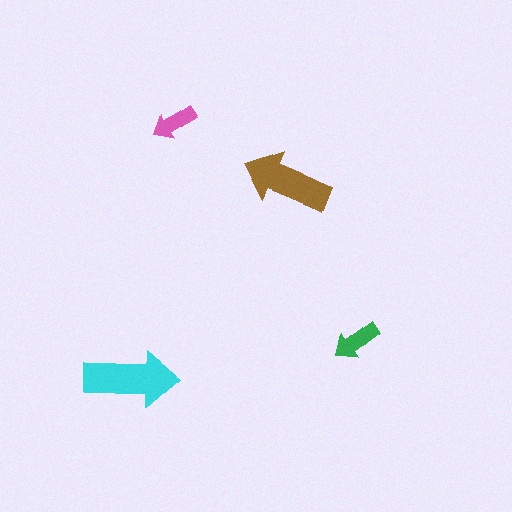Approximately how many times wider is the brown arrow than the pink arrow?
About 2 times wider.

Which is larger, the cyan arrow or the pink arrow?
The cyan one.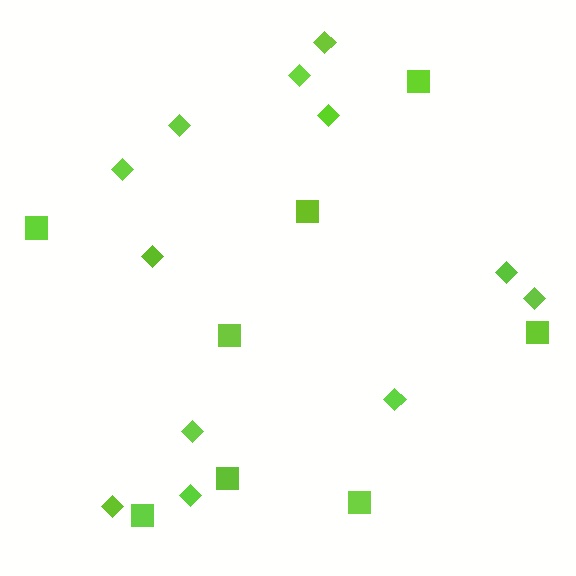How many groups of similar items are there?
There are 2 groups: one group of diamonds (12) and one group of squares (8).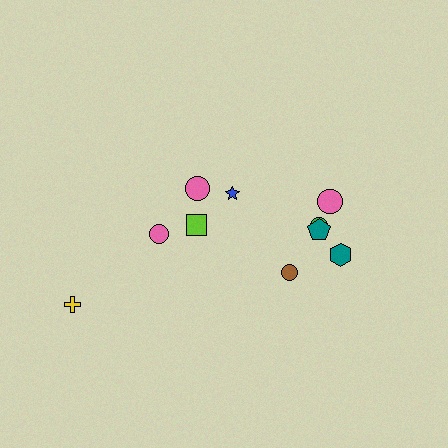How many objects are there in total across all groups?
There are 10 objects.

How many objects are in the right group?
There are 6 objects.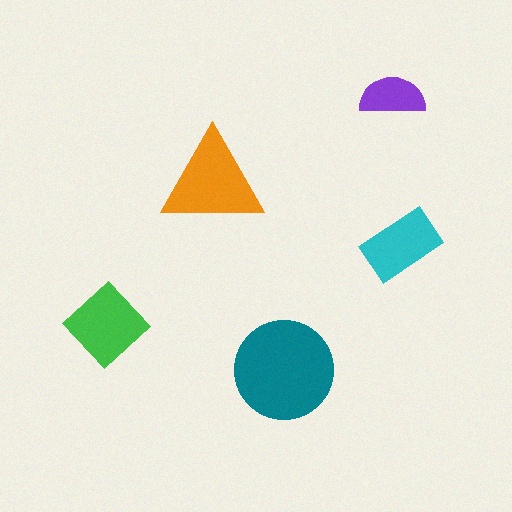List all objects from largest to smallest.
The teal circle, the orange triangle, the green diamond, the cyan rectangle, the purple semicircle.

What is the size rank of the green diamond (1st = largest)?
3rd.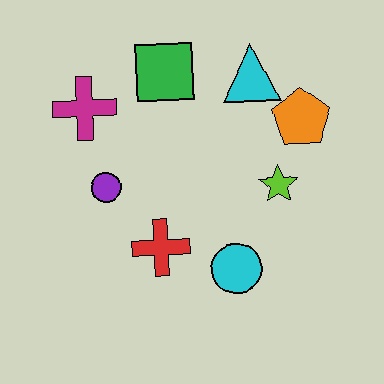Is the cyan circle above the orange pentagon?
No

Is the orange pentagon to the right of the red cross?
Yes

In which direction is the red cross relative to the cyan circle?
The red cross is to the left of the cyan circle.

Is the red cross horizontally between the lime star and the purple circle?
Yes